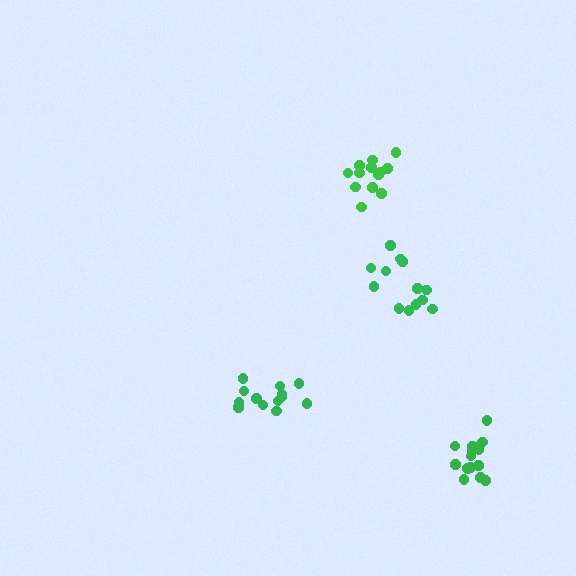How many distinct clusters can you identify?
There are 4 distinct clusters.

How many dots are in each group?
Group 1: 16 dots, Group 2: 13 dots, Group 3: 13 dots, Group 4: 14 dots (56 total).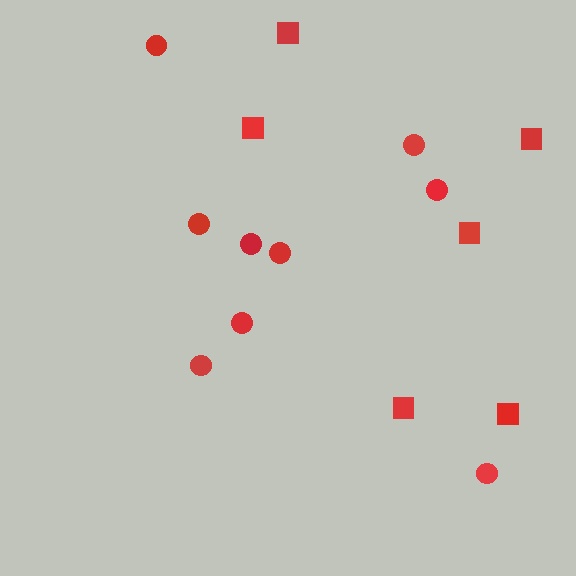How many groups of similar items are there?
There are 2 groups: one group of circles (9) and one group of squares (6).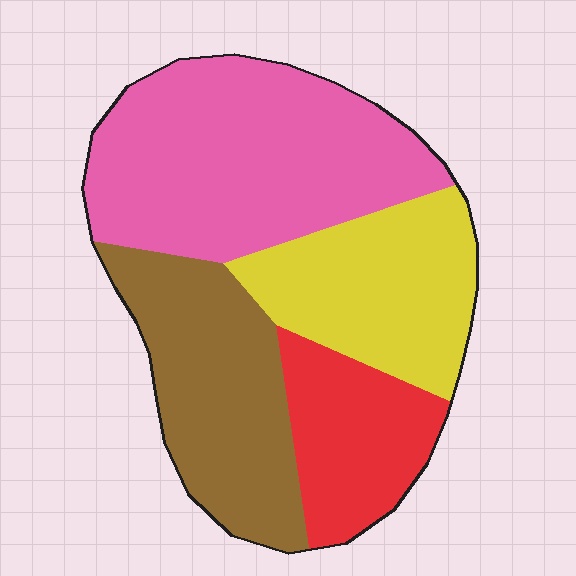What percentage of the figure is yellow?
Yellow covers around 20% of the figure.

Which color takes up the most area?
Pink, at roughly 35%.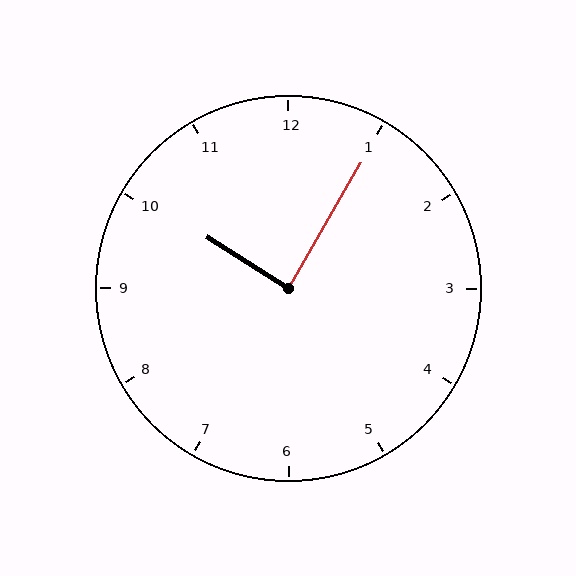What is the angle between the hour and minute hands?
Approximately 88 degrees.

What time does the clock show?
10:05.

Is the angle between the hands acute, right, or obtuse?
It is right.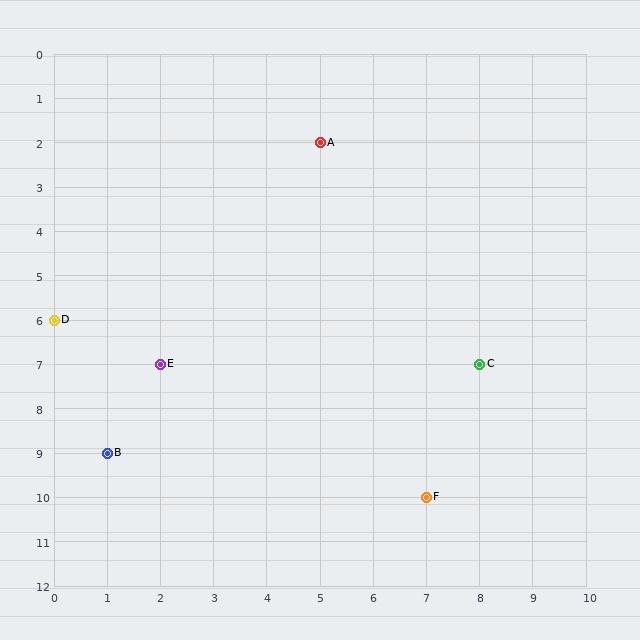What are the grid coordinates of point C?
Point C is at grid coordinates (8, 7).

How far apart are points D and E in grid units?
Points D and E are 2 columns and 1 row apart (about 2.2 grid units diagonally).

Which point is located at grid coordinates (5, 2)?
Point A is at (5, 2).